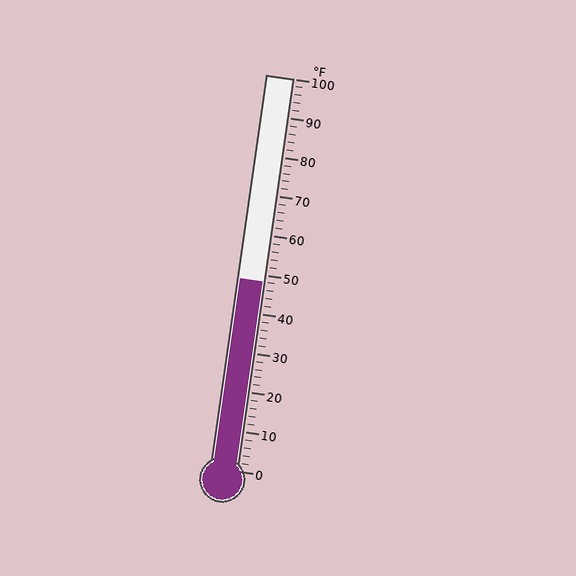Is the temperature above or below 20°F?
The temperature is above 20°F.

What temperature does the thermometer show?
The thermometer shows approximately 48°F.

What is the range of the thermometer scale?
The thermometer scale ranges from 0°F to 100°F.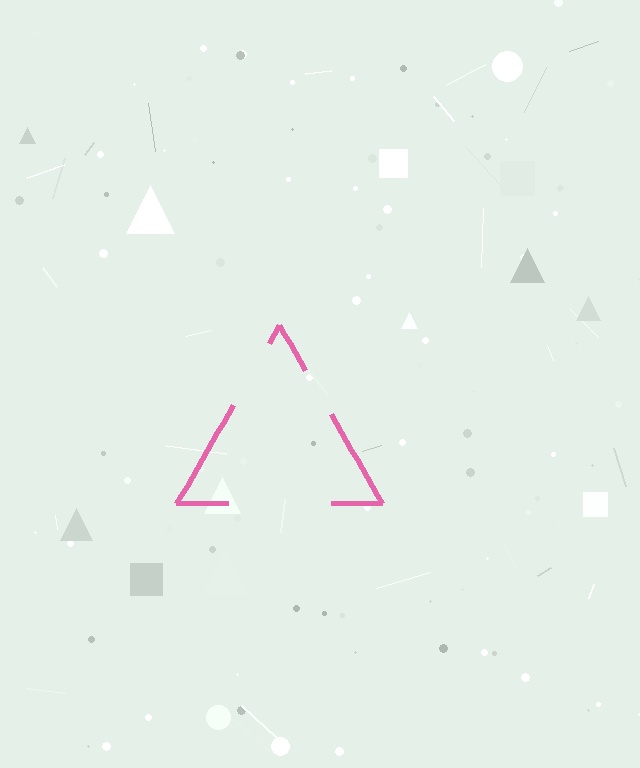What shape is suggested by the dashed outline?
The dashed outline suggests a triangle.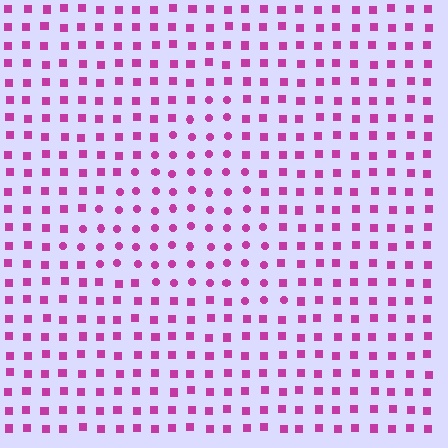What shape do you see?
I see a triangle.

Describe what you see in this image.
The image is filled with small magenta elements arranged in a uniform grid. A triangle-shaped region contains circles, while the surrounding area contains squares. The boundary is defined purely by the change in element shape.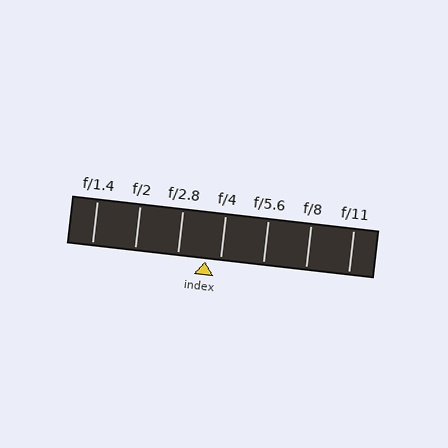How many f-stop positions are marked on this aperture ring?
There are 7 f-stop positions marked.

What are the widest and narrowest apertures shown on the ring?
The widest aperture shown is f/1.4 and the narrowest is f/11.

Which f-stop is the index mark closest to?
The index mark is closest to f/4.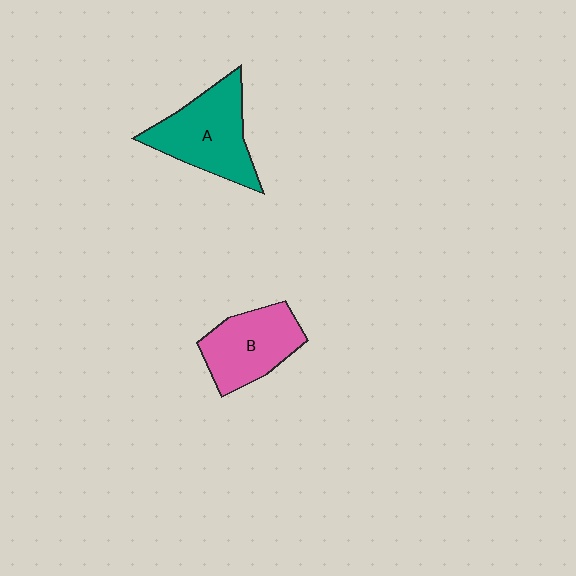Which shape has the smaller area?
Shape B (pink).